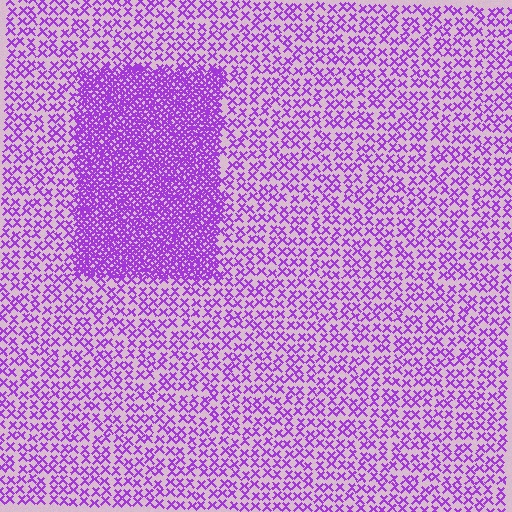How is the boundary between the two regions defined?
The boundary is defined by a change in element density (approximately 3.0x ratio). All elements are the same color, size, and shape.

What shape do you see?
I see a rectangle.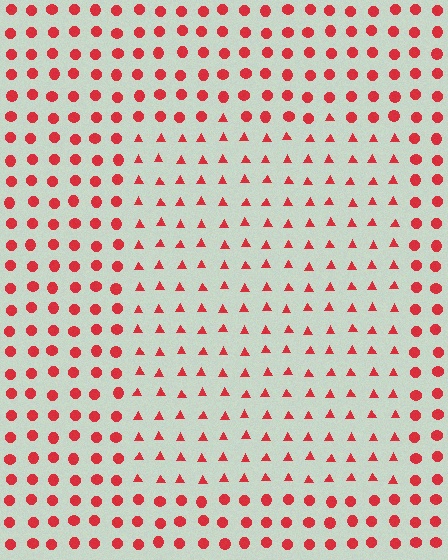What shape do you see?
I see a rectangle.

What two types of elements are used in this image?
The image uses triangles inside the rectangle region and circles outside it.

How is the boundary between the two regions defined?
The boundary is defined by a change in element shape: triangles inside vs. circles outside. All elements share the same color and spacing.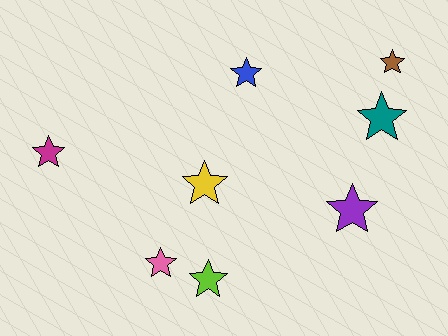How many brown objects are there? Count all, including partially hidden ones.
There is 1 brown object.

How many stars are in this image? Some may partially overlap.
There are 8 stars.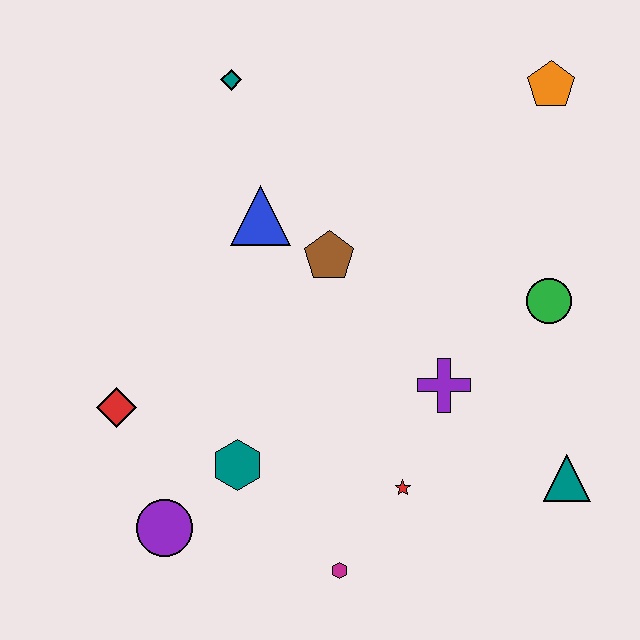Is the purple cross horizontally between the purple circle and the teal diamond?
No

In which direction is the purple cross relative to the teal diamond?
The purple cross is below the teal diamond.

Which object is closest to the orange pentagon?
The green circle is closest to the orange pentagon.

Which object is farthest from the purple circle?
The orange pentagon is farthest from the purple circle.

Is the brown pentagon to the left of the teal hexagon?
No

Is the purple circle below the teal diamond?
Yes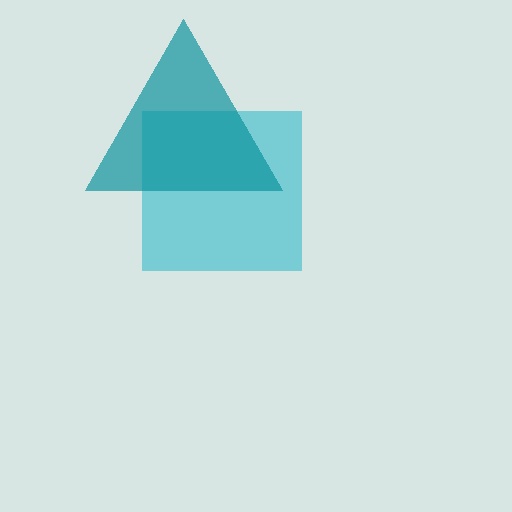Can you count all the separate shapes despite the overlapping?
Yes, there are 2 separate shapes.